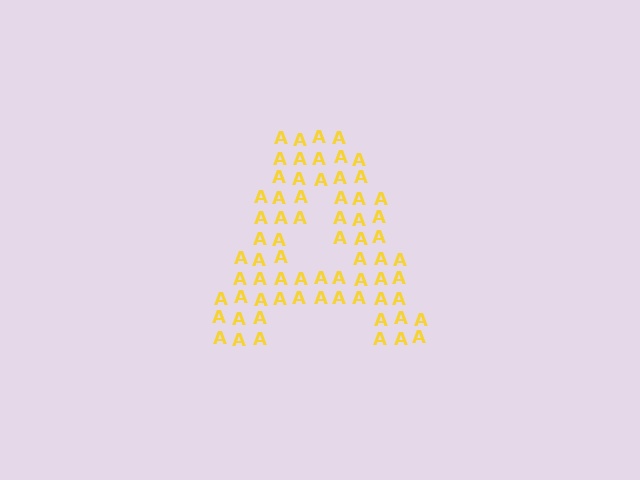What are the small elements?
The small elements are letter A's.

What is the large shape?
The large shape is the letter A.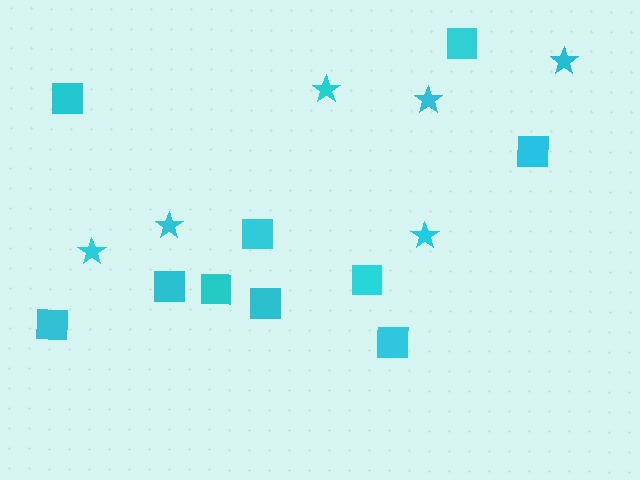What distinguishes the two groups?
There are 2 groups: one group of squares (10) and one group of stars (6).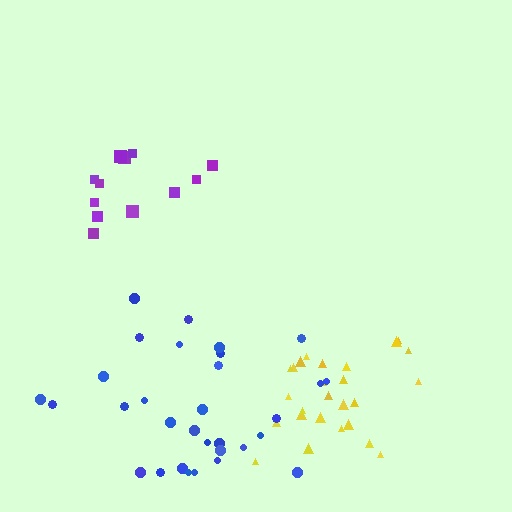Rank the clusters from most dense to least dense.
yellow, purple, blue.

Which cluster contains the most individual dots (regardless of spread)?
Blue (31).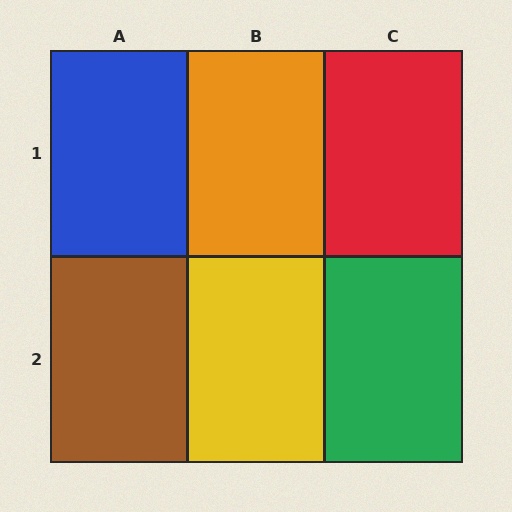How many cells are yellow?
1 cell is yellow.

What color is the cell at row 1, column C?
Red.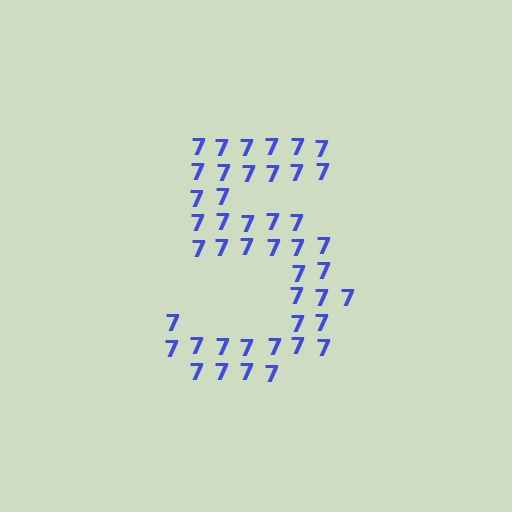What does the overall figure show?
The overall figure shows the digit 5.